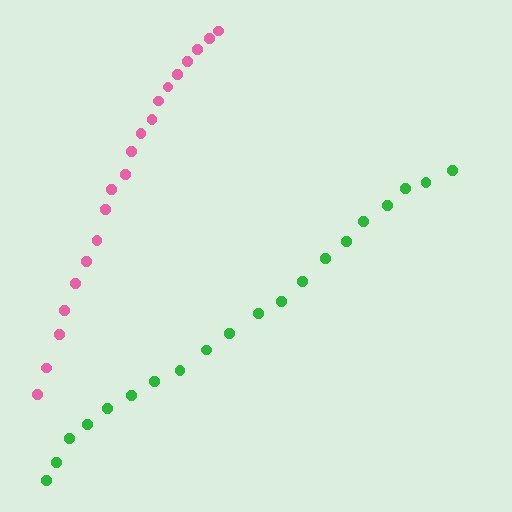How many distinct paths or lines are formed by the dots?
There are 2 distinct paths.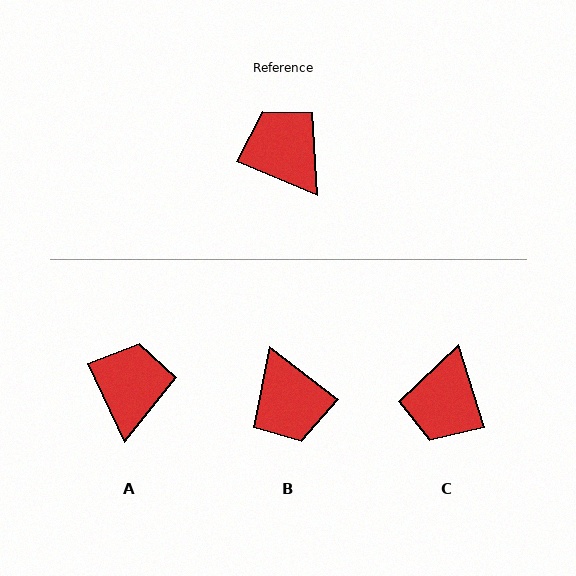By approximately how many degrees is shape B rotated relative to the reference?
Approximately 165 degrees counter-clockwise.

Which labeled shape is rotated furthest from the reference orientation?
B, about 165 degrees away.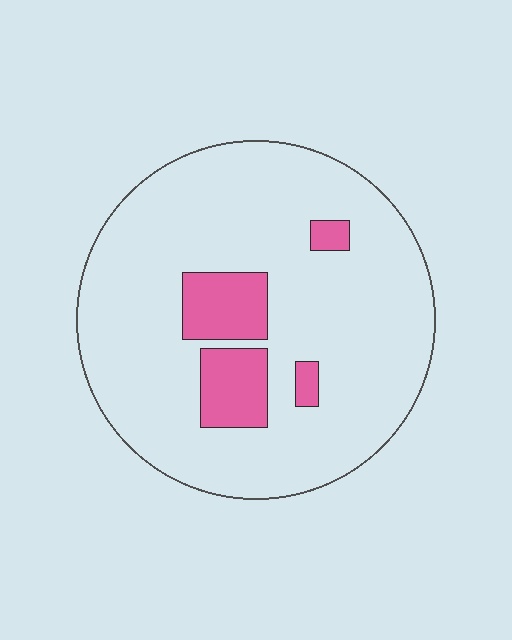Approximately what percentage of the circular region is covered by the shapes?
Approximately 15%.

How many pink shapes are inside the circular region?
4.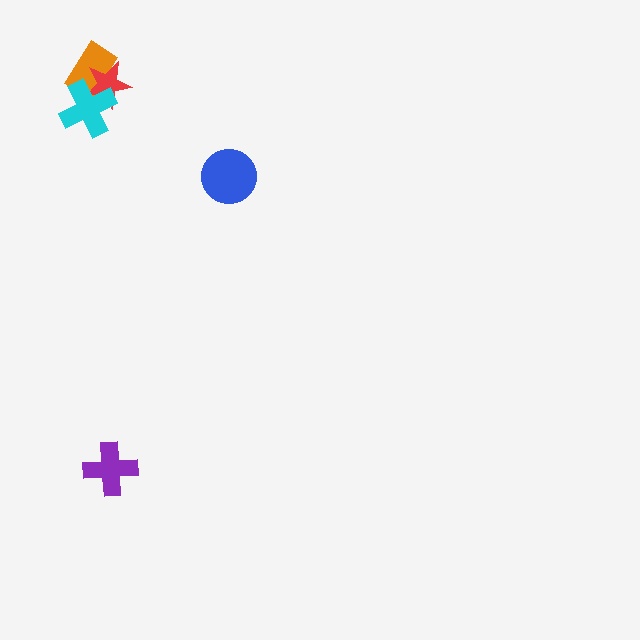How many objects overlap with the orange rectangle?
2 objects overlap with the orange rectangle.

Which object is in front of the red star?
The cyan cross is in front of the red star.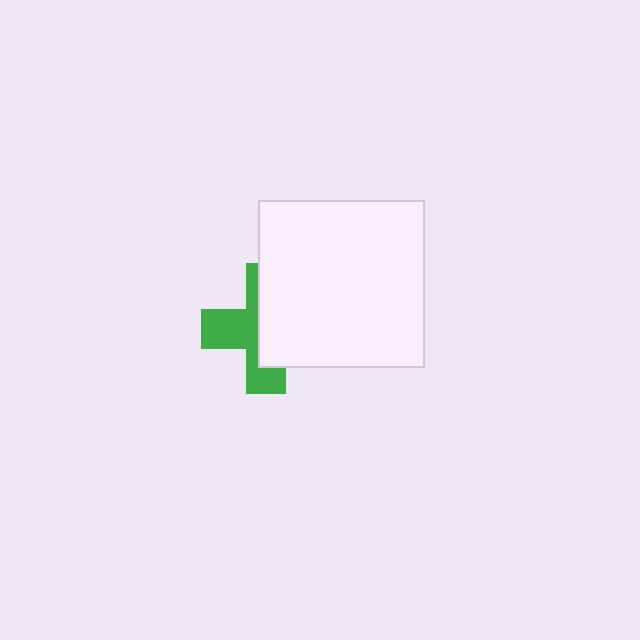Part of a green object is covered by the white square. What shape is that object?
It is a cross.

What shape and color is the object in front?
The object in front is a white square.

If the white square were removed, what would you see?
You would see the complete green cross.